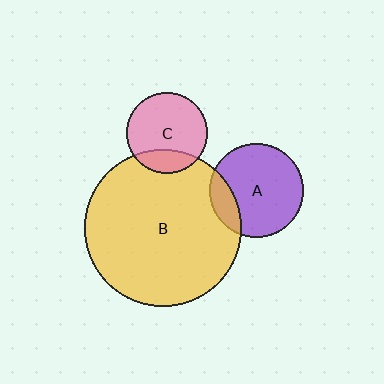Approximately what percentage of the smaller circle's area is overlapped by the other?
Approximately 20%.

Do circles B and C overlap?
Yes.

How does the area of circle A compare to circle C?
Approximately 1.3 times.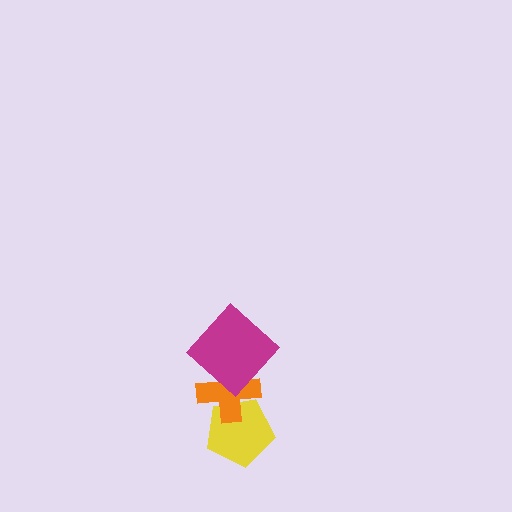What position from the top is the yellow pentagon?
The yellow pentagon is 3rd from the top.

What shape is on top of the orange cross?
The magenta diamond is on top of the orange cross.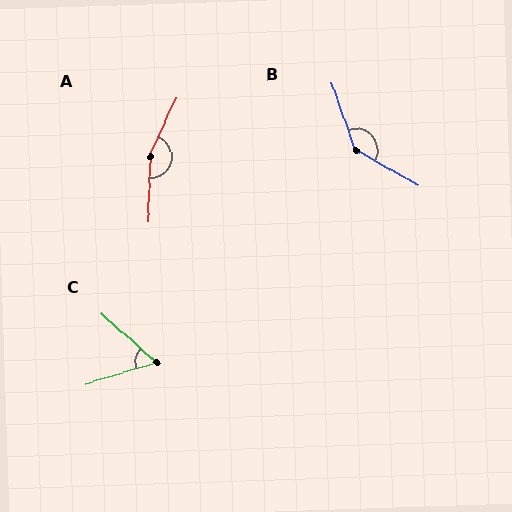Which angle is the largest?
A, at approximately 158 degrees.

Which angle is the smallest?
C, at approximately 59 degrees.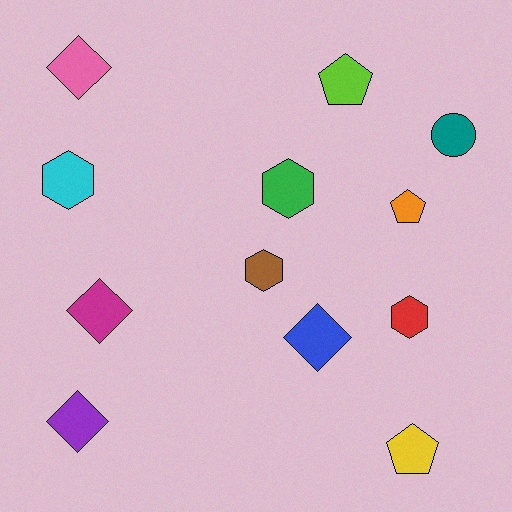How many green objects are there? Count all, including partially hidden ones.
There is 1 green object.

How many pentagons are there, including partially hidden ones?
There are 3 pentagons.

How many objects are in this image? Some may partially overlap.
There are 12 objects.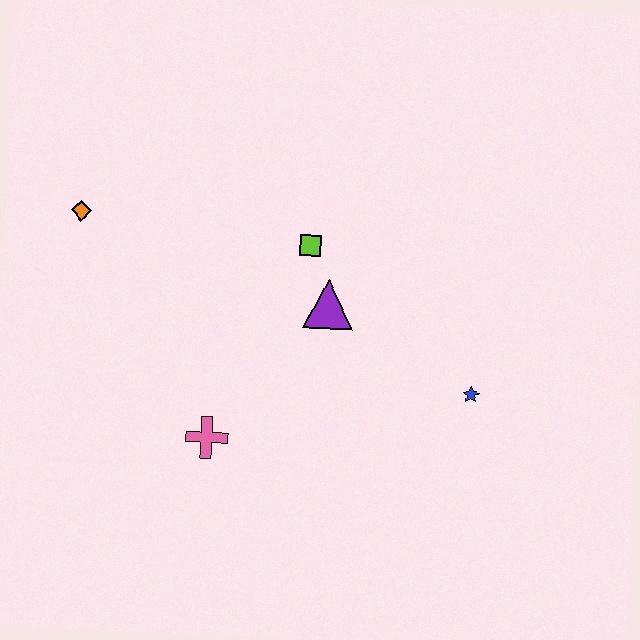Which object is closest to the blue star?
The purple triangle is closest to the blue star.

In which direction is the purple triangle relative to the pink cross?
The purple triangle is above the pink cross.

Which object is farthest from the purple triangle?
The orange diamond is farthest from the purple triangle.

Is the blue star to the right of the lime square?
Yes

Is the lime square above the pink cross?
Yes